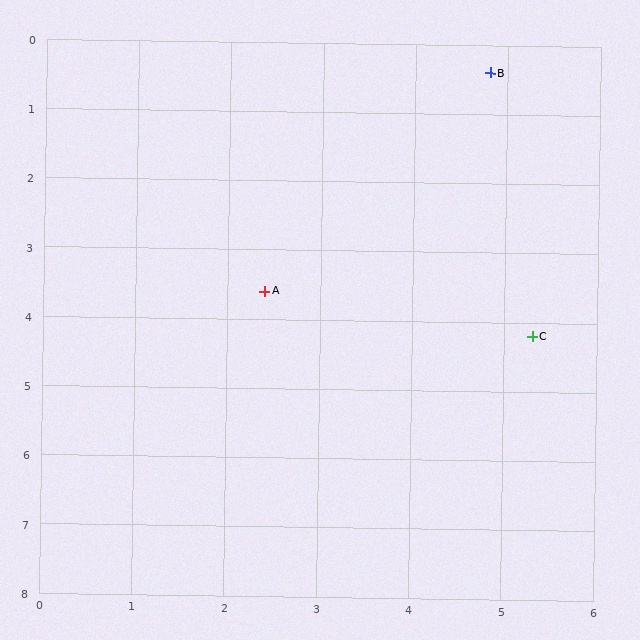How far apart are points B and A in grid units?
Points B and A are about 4.0 grid units apart.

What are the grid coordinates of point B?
Point B is at approximately (4.8, 0.4).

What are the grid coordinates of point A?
Point A is at approximately (2.4, 3.6).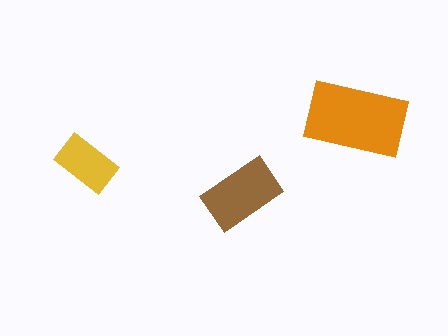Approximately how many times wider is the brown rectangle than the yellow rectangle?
About 1.5 times wider.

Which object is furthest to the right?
The orange rectangle is rightmost.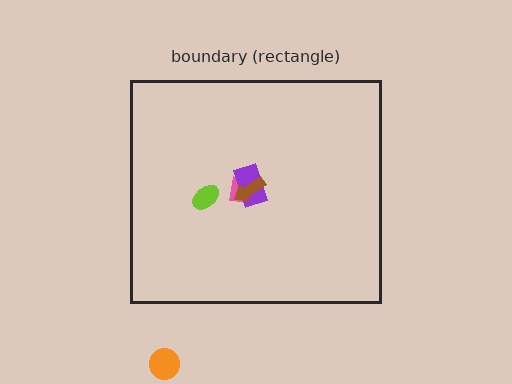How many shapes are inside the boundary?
4 inside, 1 outside.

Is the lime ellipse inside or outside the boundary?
Inside.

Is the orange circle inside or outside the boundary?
Outside.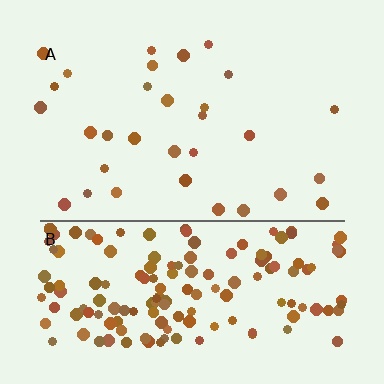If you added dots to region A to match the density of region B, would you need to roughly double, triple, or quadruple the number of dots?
Approximately quadruple.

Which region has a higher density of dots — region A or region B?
B (the bottom).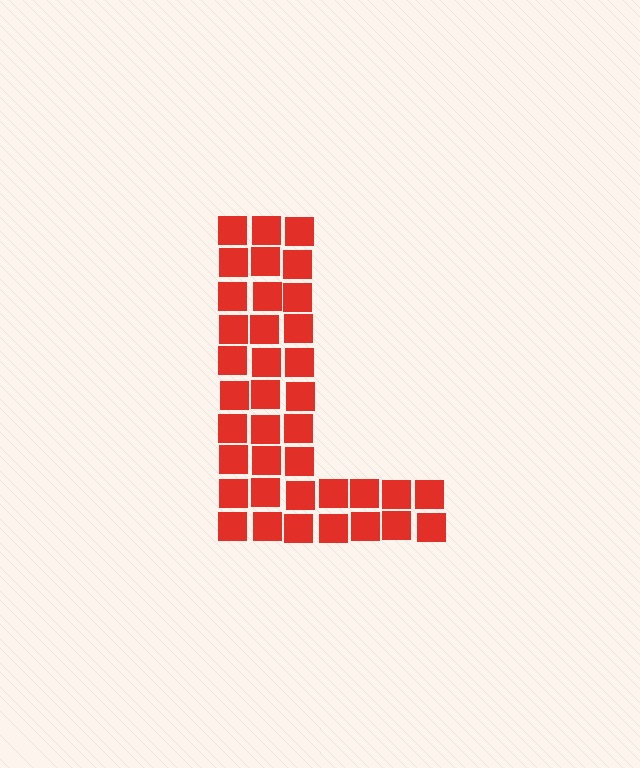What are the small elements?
The small elements are squares.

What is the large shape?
The large shape is the letter L.